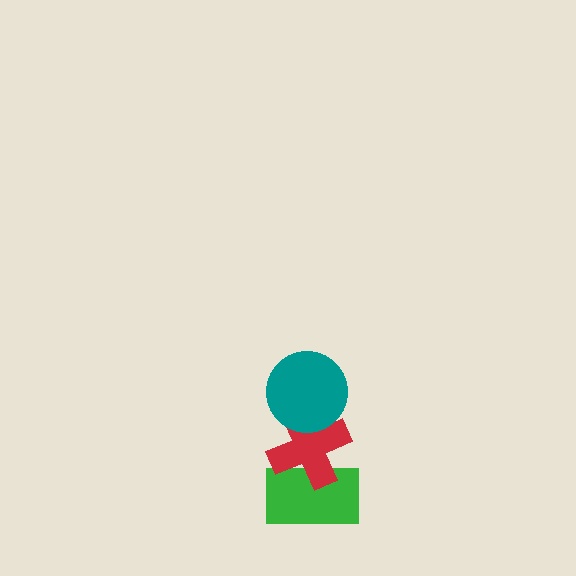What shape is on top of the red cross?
The teal circle is on top of the red cross.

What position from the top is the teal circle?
The teal circle is 1st from the top.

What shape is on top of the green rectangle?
The red cross is on top of the green rectangle.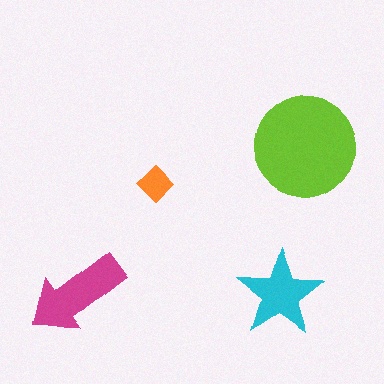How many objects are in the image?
There are 4 objects in the image.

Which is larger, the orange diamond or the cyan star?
The cyan star.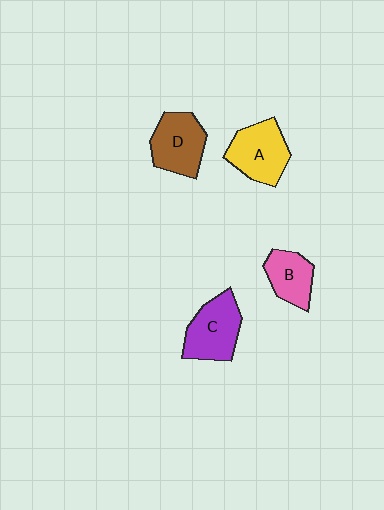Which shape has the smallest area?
Shape B (pink).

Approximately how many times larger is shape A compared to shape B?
Approximately 1.4 times.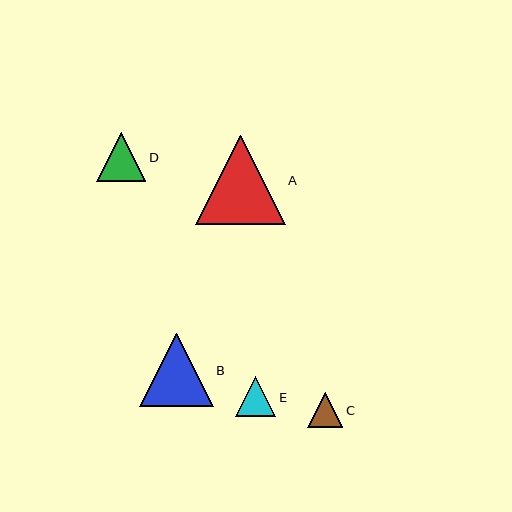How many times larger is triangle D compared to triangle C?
Triangle D is approximately 1.4 times the size of triangle C.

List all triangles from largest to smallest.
From largest to smallest: A, B, D, E, C.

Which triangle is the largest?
Triangle A is the largest with a size of approximately 89 pixels.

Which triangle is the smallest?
Triangle C is the smallest with a size of approximately 35 pixels.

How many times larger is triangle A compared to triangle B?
Triangle A is approximately 1.2 times the size of triangle B.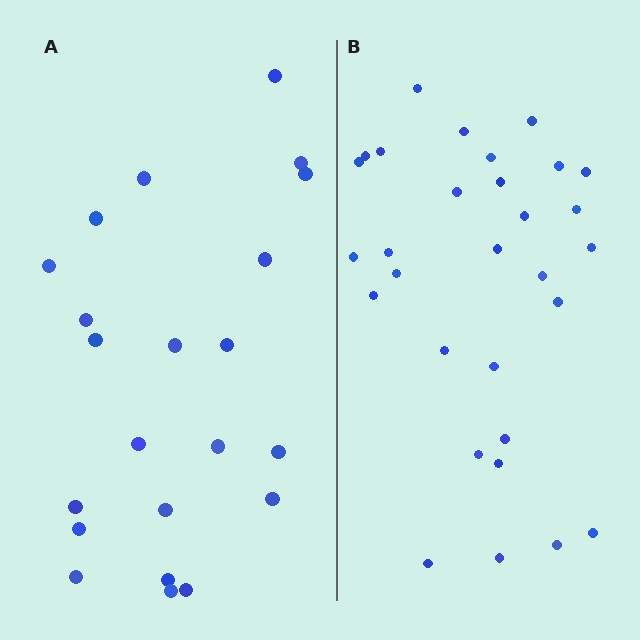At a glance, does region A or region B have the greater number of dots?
Region B (the right region) has more dots.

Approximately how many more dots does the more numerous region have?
Region B has roughly 8 or so more dots than region A.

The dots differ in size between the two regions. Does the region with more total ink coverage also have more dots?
No. Region A has more total ink coverage because its dots are larger, but region B actually contains more individual dots. Total area can be misleading — the number of items is what matters here.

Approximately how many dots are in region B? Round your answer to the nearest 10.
About 30 dots.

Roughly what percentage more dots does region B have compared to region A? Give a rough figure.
About 35% more.